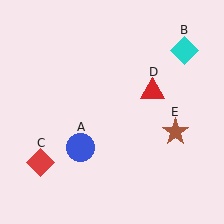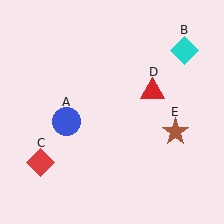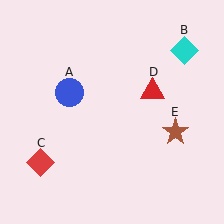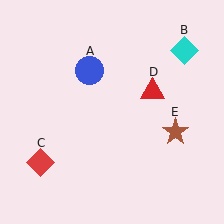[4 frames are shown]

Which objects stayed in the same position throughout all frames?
Cyan diamond (object B) and red diamond (object C) and red triangle (object D) and brown star (object E) remained stationary.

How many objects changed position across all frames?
1 object changed position: blue circle (object A).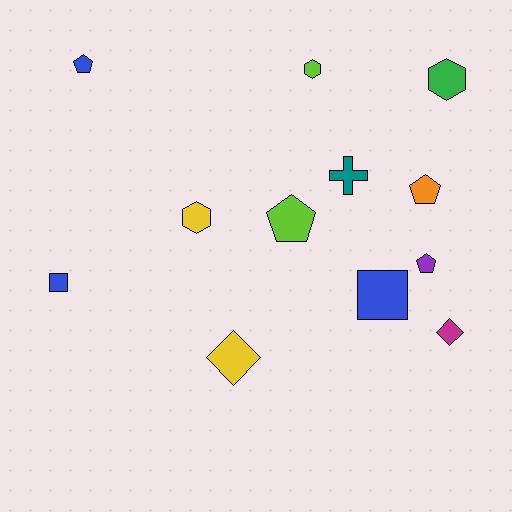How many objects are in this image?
There are 12 objects.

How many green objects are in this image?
There is 1 green object.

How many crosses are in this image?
There is 1 cross.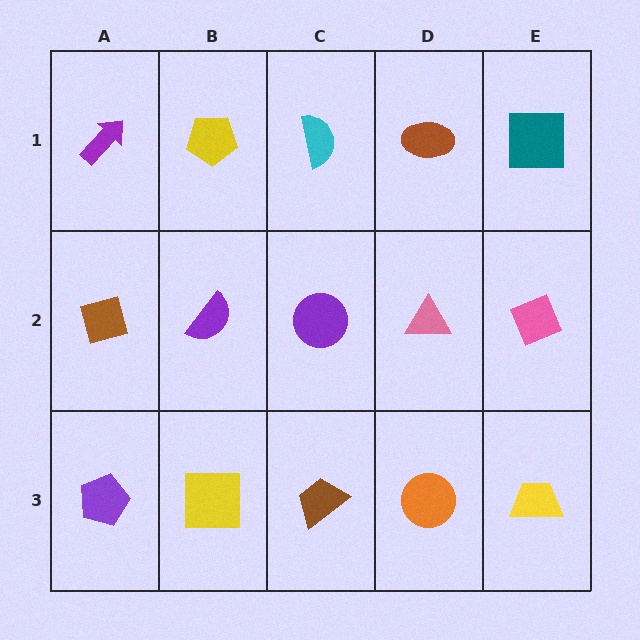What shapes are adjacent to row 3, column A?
A brown diamond (row 2, column A), a yellow square (row 3, column B).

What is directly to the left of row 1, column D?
A cyan semicircle.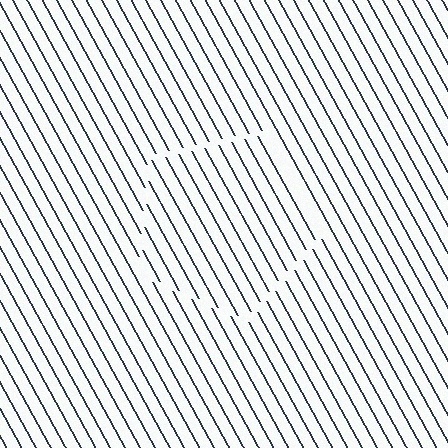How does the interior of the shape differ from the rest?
The interior of the shape contains the same grating, shifted by half a period — the contour is defined by the phase discontinuity where line-ends from the inner and outer gratings abut.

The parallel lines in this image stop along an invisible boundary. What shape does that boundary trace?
An illusory pentagon. The interior of the shape contains the same grating, shifted by half a period — the contour is defined by the phase discontinuity where line-ends from the inner and outer gratings abut.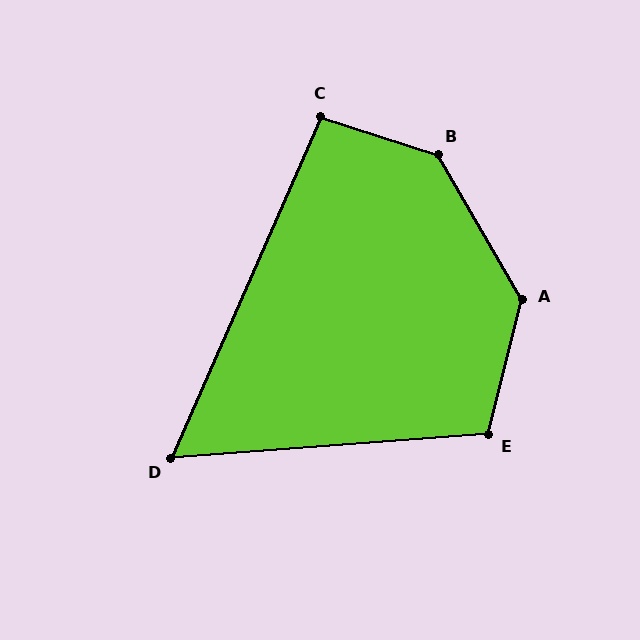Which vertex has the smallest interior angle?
D, at approximately 62 degrees.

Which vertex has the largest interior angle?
B, at approximately 138 degrees.